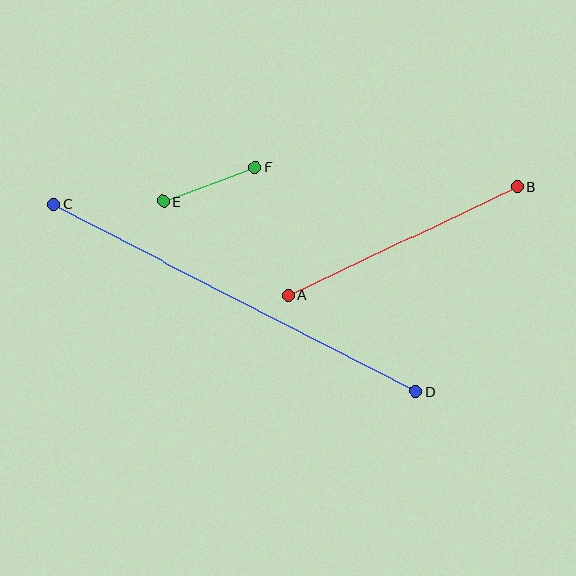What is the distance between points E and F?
The distance is approximately 98 pixels.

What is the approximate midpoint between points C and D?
The midpoint is at approximately (235, 298) pixels.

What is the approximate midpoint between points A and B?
The midpoint is at approximately (403, 241) pixels.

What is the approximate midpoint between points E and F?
The midpoint is at approximately (209, 184) pixels.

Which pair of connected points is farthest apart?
Points C and D are farthest apart.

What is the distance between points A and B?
The distance is approximately 254 pixels.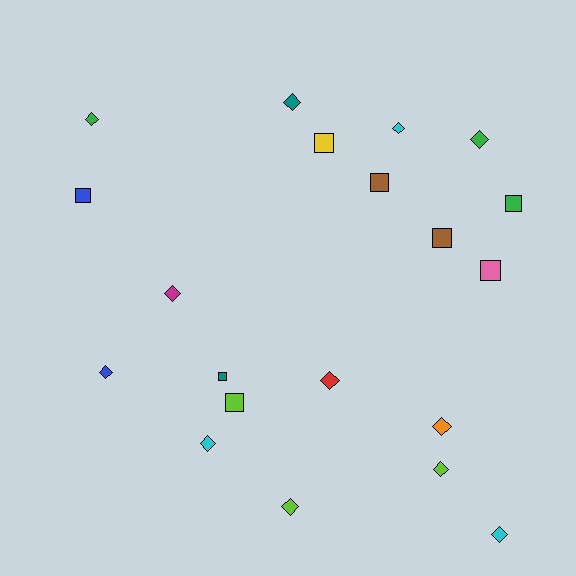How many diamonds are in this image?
There are 12 diamonds.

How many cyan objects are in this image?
There are 3 cyan objects.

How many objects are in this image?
There are 20 objects.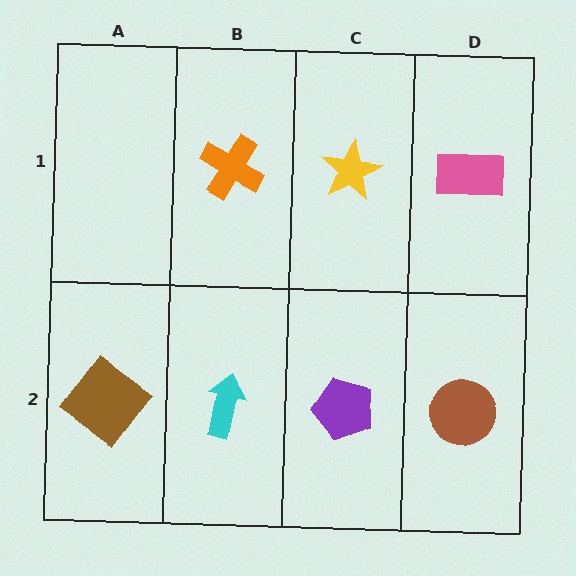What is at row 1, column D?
A pink rectangle.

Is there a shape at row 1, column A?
No, that cell is empty.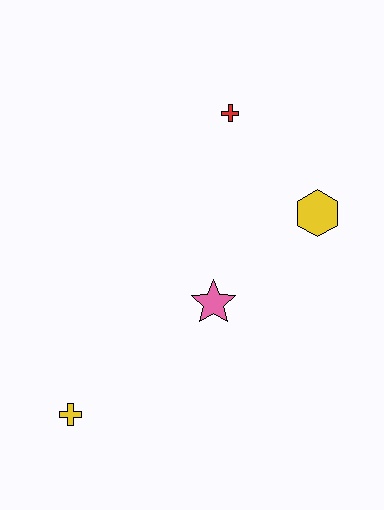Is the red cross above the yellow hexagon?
Yes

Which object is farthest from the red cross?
The yellow cross is farthest from the red cross.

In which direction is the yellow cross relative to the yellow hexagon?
The yellow cross is to the left of the yellow hexagon.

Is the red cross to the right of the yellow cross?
Yes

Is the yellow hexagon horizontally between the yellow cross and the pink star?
No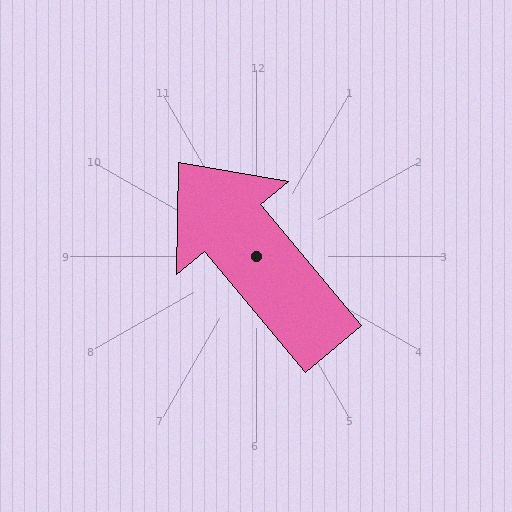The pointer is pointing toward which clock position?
Roughly 11 o'clock.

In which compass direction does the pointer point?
Northwest.